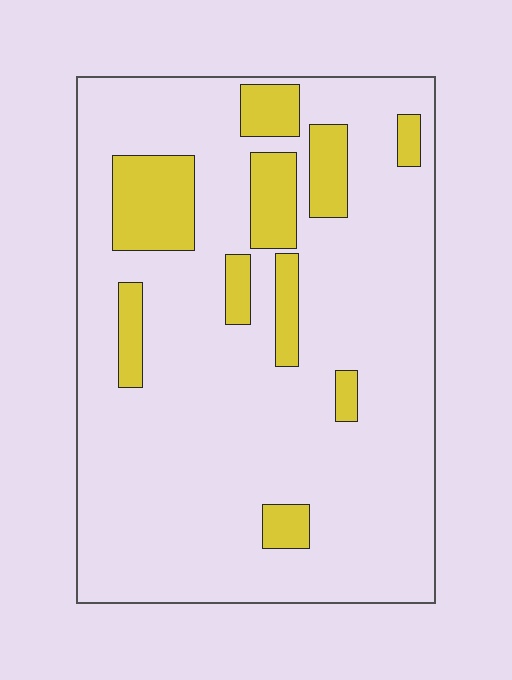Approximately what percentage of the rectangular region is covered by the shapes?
Approximately 15%.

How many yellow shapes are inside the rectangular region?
10.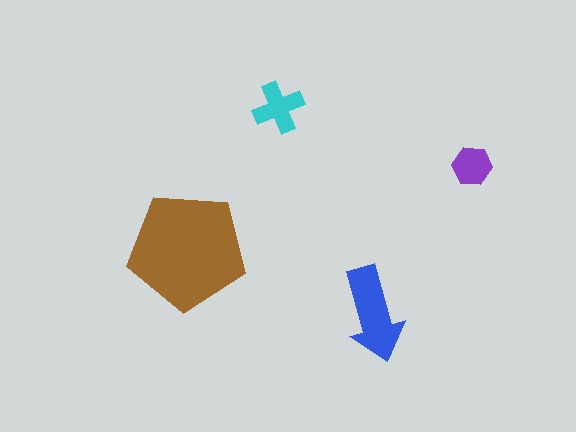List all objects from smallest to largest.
The purple hexagon, the cyan cross, the blue arrow, the brown pentagon.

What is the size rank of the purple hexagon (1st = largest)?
4th.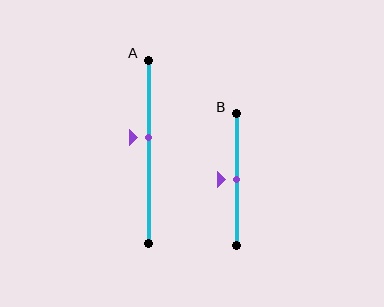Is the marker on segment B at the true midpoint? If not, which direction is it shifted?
Yes, the marker on segment B is at the true midpoint.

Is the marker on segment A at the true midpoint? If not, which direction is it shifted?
No, the marker on segment A is shifted upward by about 8% of the segment length.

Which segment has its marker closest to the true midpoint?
Segment B has its marker closest to the true midpoint.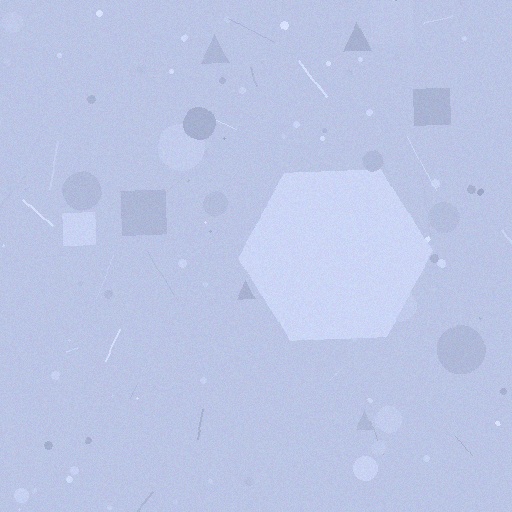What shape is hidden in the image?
A hexagon is hidden in the image.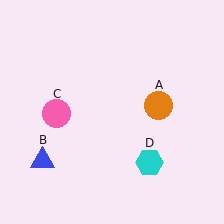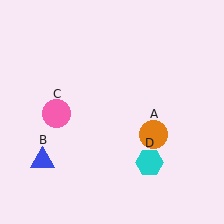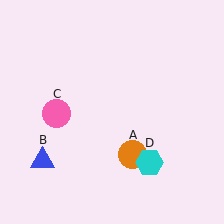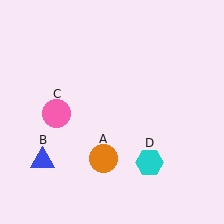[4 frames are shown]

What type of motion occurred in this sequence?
The orange circle (object A) rotated clockwise around the center of the scene.